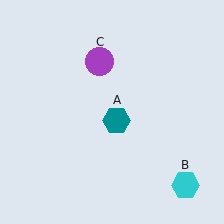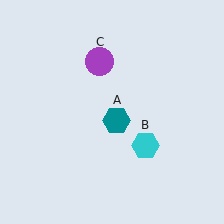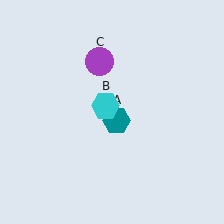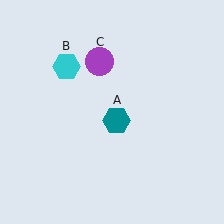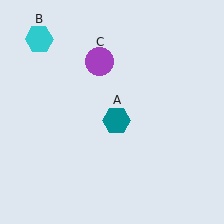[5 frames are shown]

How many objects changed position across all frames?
1 object changed position: cyan hexagon (object B).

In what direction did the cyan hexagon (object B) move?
The cyan hexagon (object B) moved up and to the left.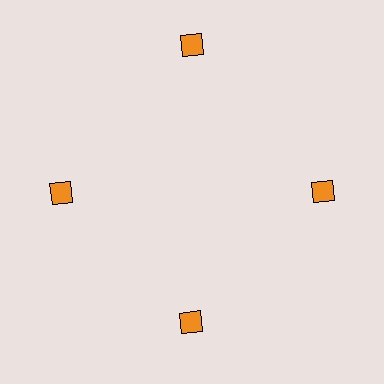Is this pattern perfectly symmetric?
No. The 4 orange diamonds are arranged in a ring, but one element near the 12 o'clock position is pushed outward from the center, breaking the 4-fold rotational symmetry.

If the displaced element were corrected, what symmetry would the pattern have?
It would have 4-fold rotational symmetry — the pattern would map onto itself every 90 degrees.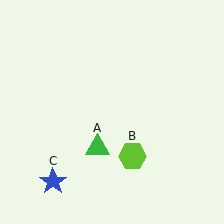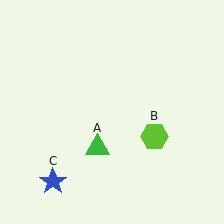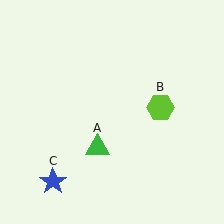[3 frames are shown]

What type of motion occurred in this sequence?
The lime hexagon (object B) rotated counterclockwise around the center of the scene.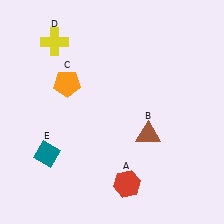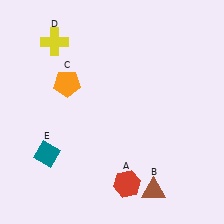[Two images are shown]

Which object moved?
The brown triangle (B) moved down.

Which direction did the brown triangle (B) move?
The brown triangle (B) moved down.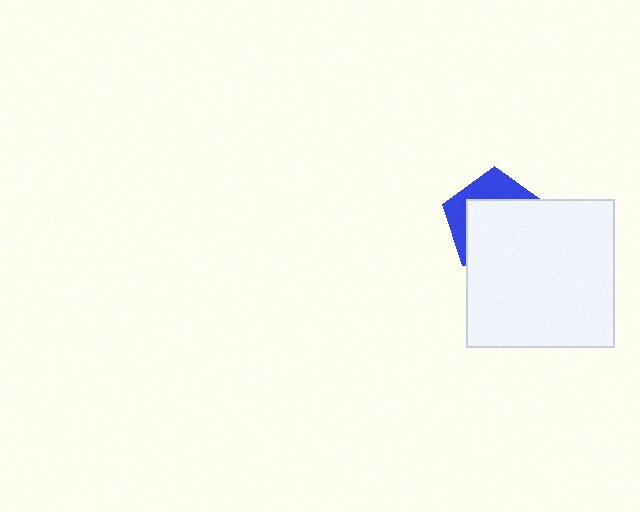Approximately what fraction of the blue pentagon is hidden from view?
Roughly 66% of the blue pentagon is hidden behind the white square.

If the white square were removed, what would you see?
You would see the complete blue pentagon.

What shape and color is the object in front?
The object in front is a white square.